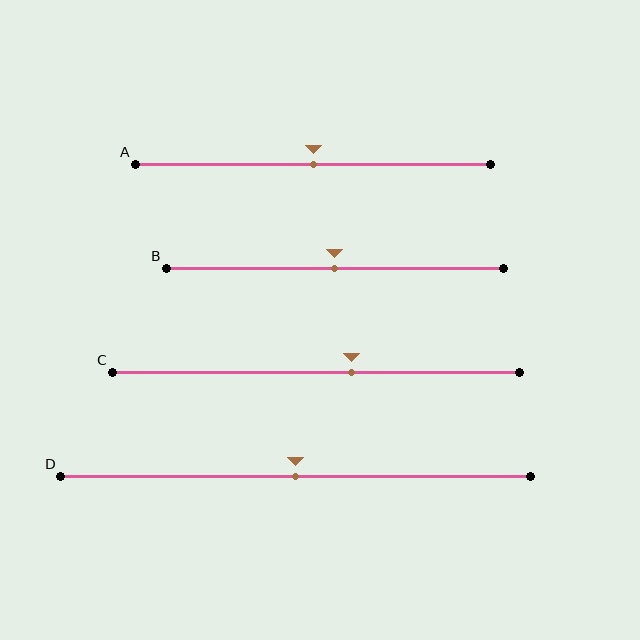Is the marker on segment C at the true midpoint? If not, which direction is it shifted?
No, the marker on segment C is shifted to the right by about 9% of the segment length.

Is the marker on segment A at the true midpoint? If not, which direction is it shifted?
Yes, the marker on segment A is at the true midpoint.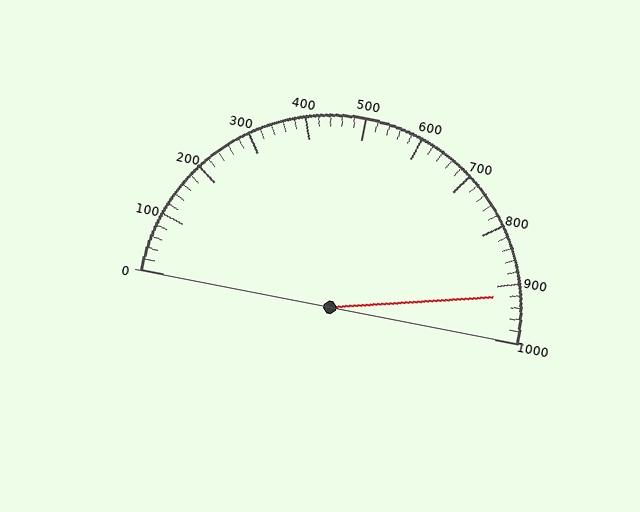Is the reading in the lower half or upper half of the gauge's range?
The reading is in the upper half of the range (0 to 1000).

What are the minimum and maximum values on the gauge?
The gauge ranges from 0 to 1000.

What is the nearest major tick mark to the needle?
The nearest major tick mark is 900.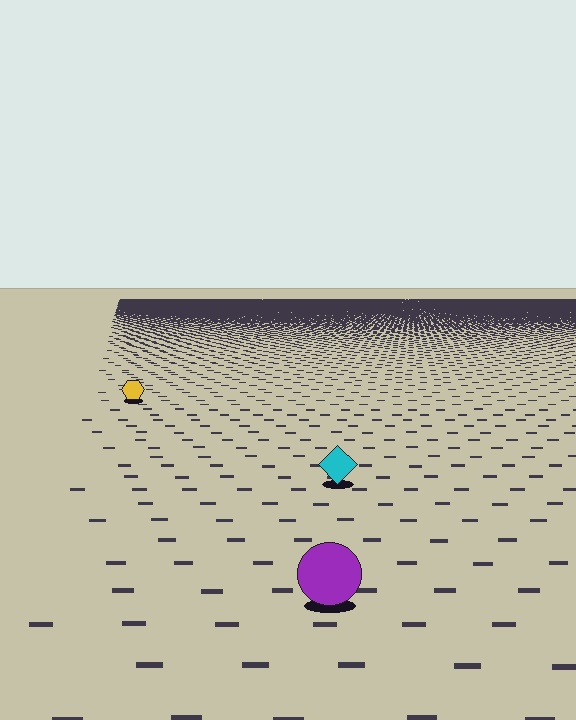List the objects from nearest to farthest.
From nearest to farthest: the purple circle, the cyan diamond, the yellow hexagon.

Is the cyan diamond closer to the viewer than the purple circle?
No. The purple circle is closer — you can tell from the texture gradient: the ground texture is coarser near it.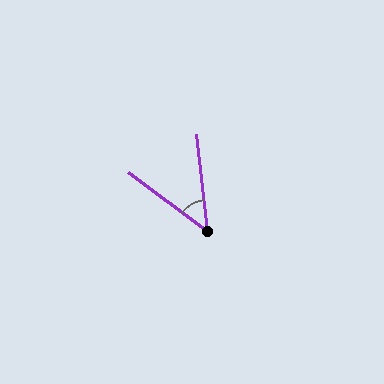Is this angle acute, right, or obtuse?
It is acute.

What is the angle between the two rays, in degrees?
Approximately 47 degrees.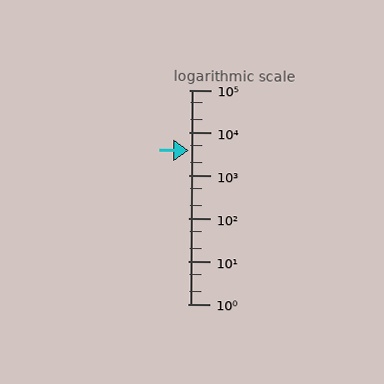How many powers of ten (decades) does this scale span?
The scale spans 5 decades, from 1 to 100000.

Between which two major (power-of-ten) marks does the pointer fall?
The pointer is between 1000 and 10000.